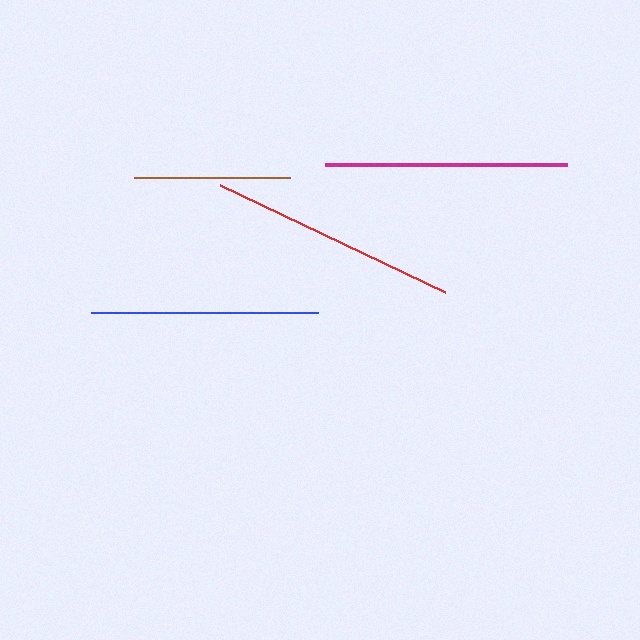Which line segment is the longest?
The red line is the longest at approximately 250 pixels.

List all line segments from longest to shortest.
From longest to shortest: red, magenta, blue, brown.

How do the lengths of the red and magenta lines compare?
The red and magenta lines are approximately the same length.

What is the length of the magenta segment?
The magenta segment is approximately 242 pixels long.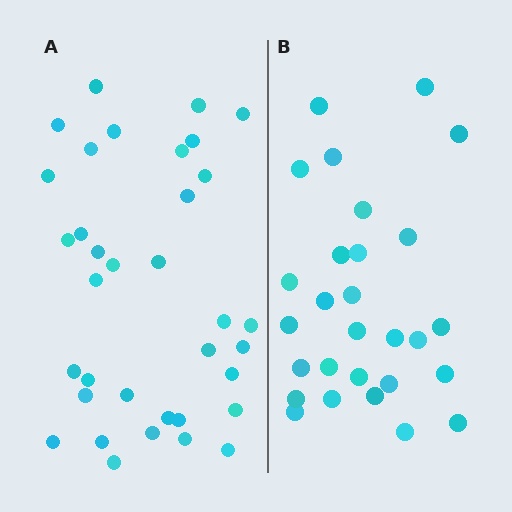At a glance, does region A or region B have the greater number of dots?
Region A (the left region) has more dots.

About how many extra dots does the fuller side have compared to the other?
Region A has roughly 8 or so more dots than region B.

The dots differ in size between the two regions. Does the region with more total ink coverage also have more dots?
No. Region B has more total ink coverage because its dots are larger, but region A actually contains more individual dots. Total area can be misleading — the number of items is what matters here.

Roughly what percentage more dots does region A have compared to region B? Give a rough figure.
About 25% more.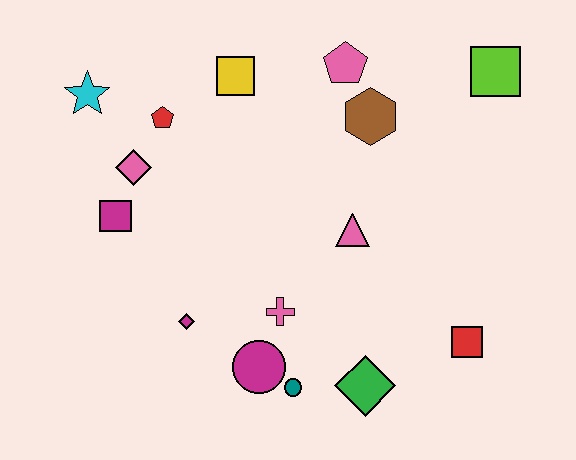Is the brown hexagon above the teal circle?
Yes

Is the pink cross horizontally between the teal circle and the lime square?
No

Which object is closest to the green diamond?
The teal circle is closest to the green diamond.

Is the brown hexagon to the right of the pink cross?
Yes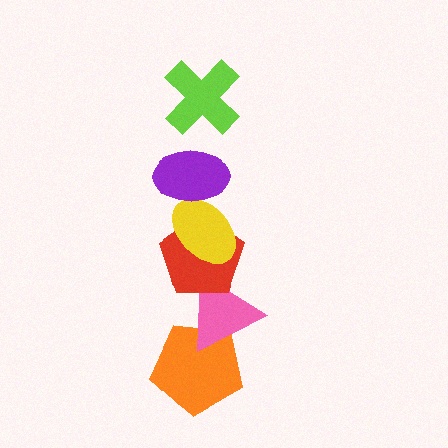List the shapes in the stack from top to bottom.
From top to bottom: the lime cross, the purple ellipse, the yellow ellipse, the red pentagon, the pink triangle, the orange pentagon.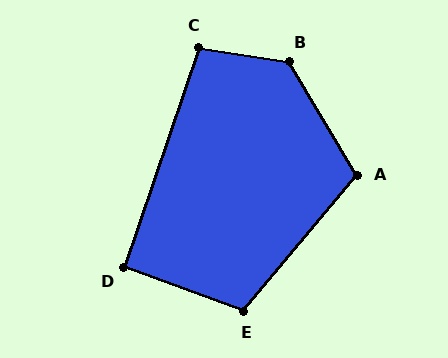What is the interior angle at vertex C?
Approximately 100 degrees (obtuse).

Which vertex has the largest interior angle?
B, at approximately 130 degrees.